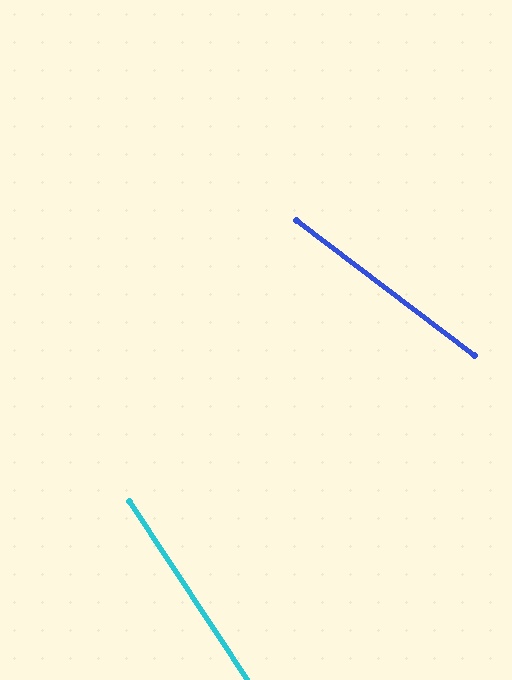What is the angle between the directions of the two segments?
Approximately 19 degrees.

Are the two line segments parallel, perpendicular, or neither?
Neither parallel nor perpendicular — they differ by about 19°.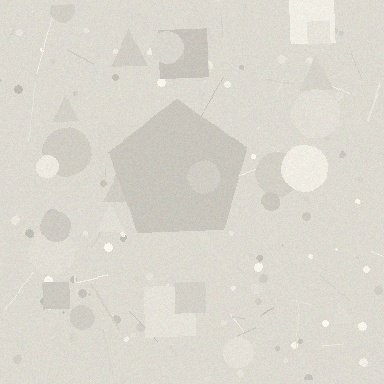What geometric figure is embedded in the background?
A pentagon is embedded in the background.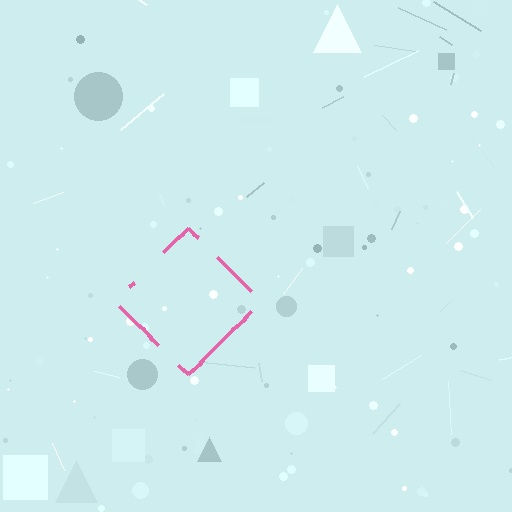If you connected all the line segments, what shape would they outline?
They would outline a diamond.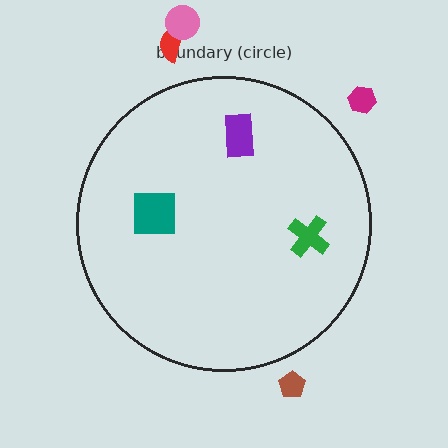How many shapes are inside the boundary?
3 inside, 4 outside.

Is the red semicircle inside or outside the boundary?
Outside.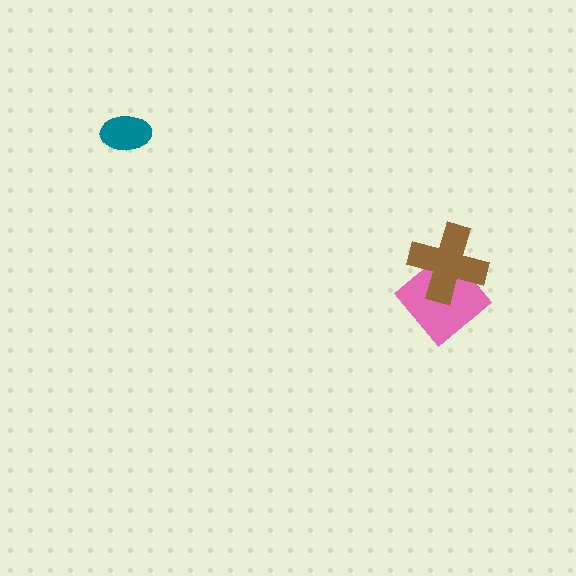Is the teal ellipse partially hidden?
No, no other shape covers it.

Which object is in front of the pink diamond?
The brown cross is in front of the pink diamond.